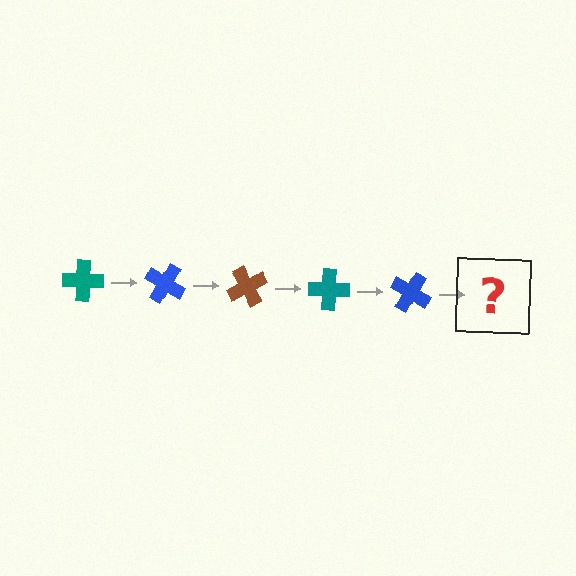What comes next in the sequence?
The next element should be a brown cross, rotated 150 degrees from the start.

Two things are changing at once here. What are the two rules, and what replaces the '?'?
The two rules are that it rotates 30 degrees each step and the color cycles through teal, blue, and brown. The '?' should be a brown cross, rotated 150 degrees from the start.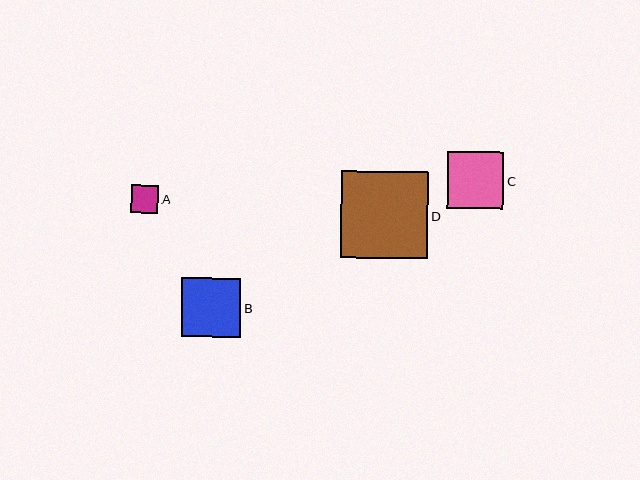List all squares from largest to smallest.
From largest to smallest: D, B, C, A.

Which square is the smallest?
Square A is the smallest with a size of approximately 28 pixels.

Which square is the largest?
Square D is the largest with a size of approximately 87 pixels.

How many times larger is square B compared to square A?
Square B is approximately 2.1 times the size of square A.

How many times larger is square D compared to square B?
Square D is approximately 1.5 times the size of square B.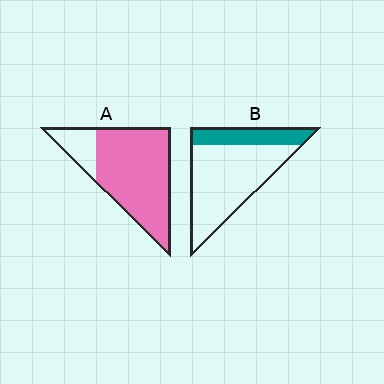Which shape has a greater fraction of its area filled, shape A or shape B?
Shape A.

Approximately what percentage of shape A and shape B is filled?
A is approximately 80% and B is approximately 25%.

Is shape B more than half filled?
No.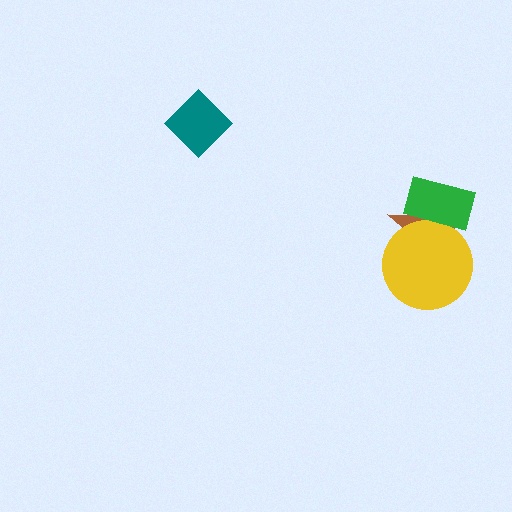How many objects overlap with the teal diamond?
0 objects overlap with the teal diamond.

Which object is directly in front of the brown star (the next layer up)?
The yellow circle is directly in front of the brown star.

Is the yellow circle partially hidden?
Yes, it is partially covered by another shape.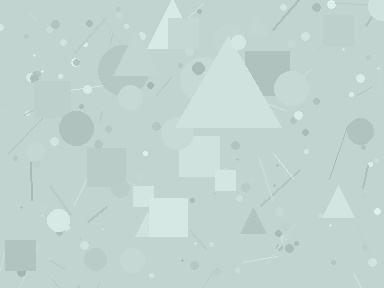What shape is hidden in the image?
A triangle is hidden in the image.